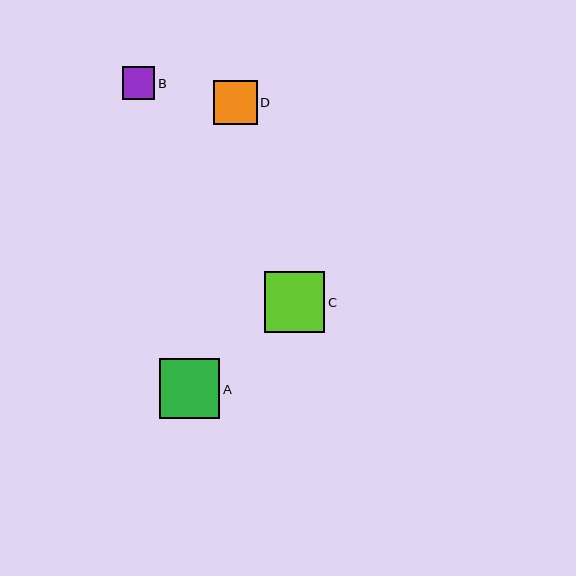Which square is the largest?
Square C is the largest with a size of approximately 61 pixels.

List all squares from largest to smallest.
From largest to smallest: C, A, D, B.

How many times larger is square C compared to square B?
Square C is approximately 1.9 times the size of square B.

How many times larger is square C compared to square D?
Square C is approximately 1.4 times the size of square D.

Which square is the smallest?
Square B is the smallest with a size of approximately 33 pixels.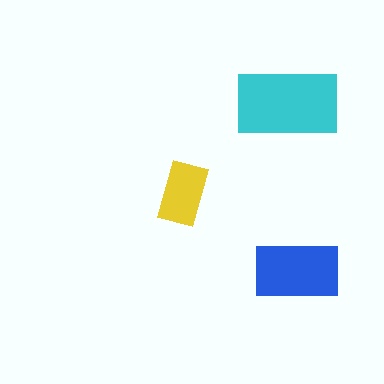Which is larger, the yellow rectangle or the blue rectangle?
The blue one.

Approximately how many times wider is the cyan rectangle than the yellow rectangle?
About 1.5 times wider.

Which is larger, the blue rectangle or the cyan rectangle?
The cyan one.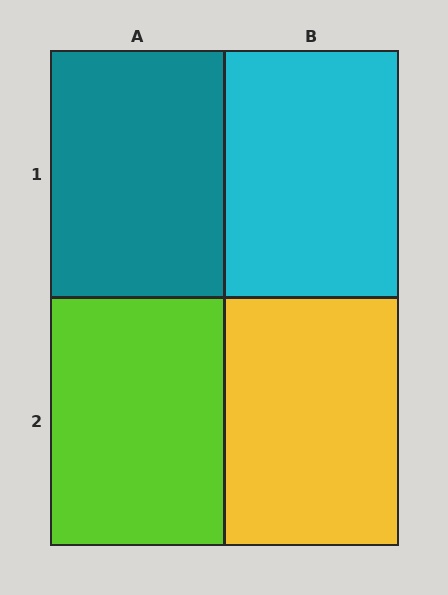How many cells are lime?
1 cell is lime.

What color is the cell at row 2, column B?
Yellow.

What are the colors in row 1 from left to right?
Teal, cyan.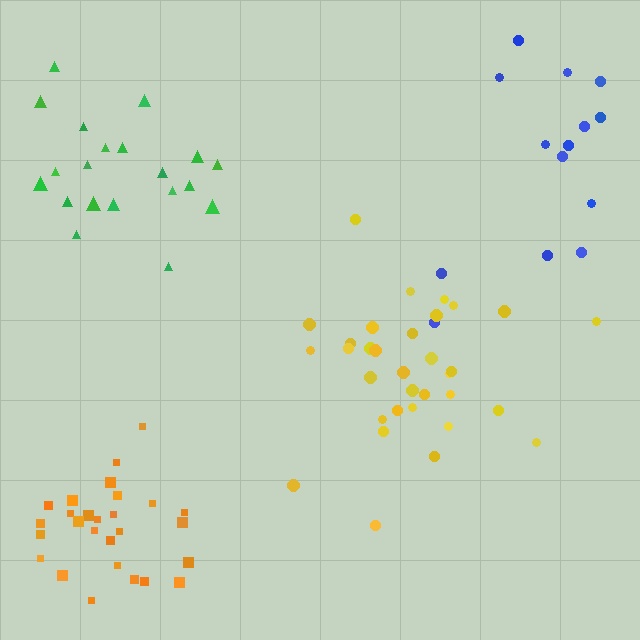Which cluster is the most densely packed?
Orange.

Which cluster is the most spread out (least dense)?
Blue.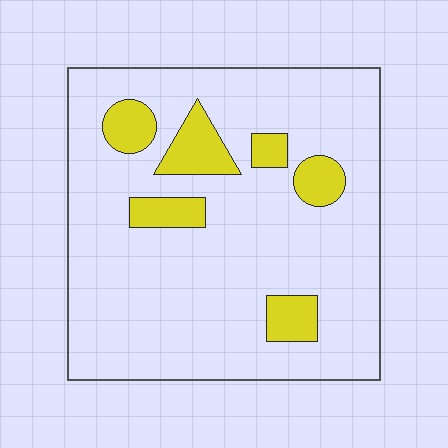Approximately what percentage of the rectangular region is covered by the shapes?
Approximately 15%.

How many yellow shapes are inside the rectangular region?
6.